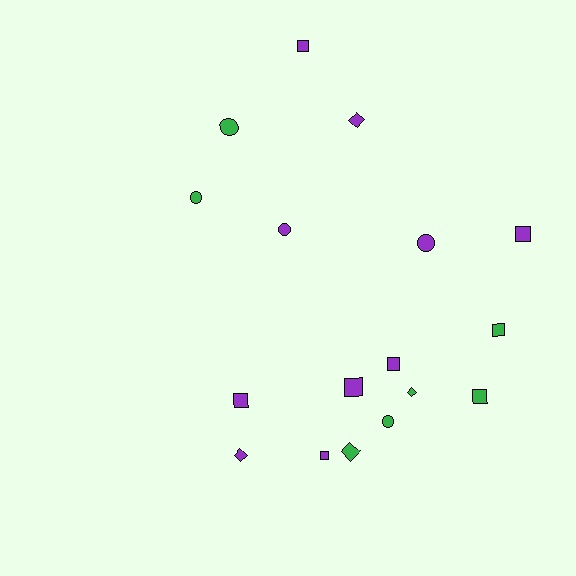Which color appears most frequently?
Purple, with 10 objects.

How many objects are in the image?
There are 17 objects.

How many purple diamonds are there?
There are 2 purple diamonds.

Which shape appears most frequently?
Square, with 8 objects.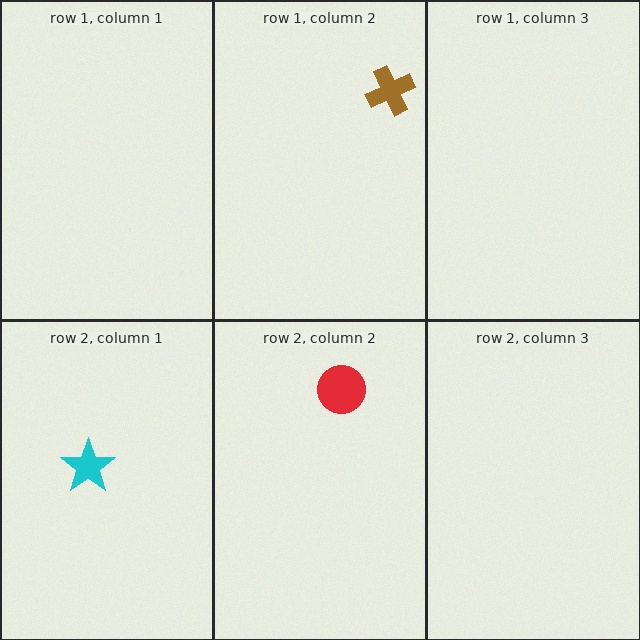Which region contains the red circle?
The row 2, column 2 region.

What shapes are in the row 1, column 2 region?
The brown cross.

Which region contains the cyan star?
The row 2, column 1 region.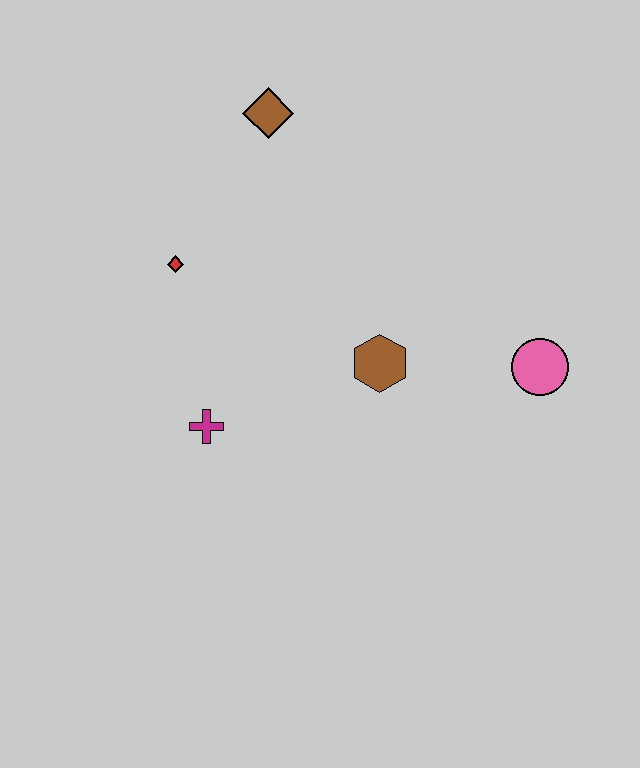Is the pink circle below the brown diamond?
Yes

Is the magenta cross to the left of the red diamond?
No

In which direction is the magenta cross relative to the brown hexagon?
The magenta cross is to the left of the brown hexagon.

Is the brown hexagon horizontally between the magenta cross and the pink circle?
Yes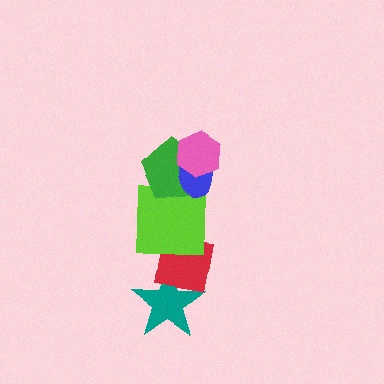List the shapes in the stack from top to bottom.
From top to bottom: the pink hexagon, the blue ellipse, the green pentagon, the lime square, the red square, the teal star.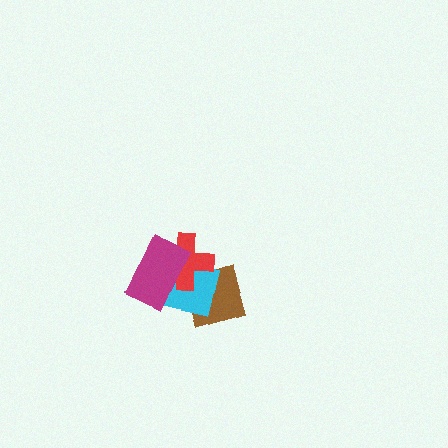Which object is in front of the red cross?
The magenta rectangle is in front of the red cross.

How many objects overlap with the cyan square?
3 objects overlap with the cyan square.